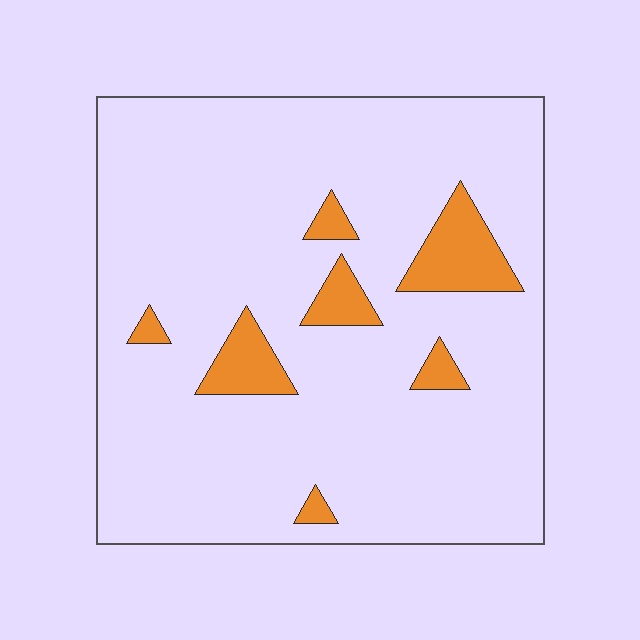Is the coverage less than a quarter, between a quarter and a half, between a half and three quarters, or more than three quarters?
Less than a quarter.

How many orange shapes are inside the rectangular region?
7.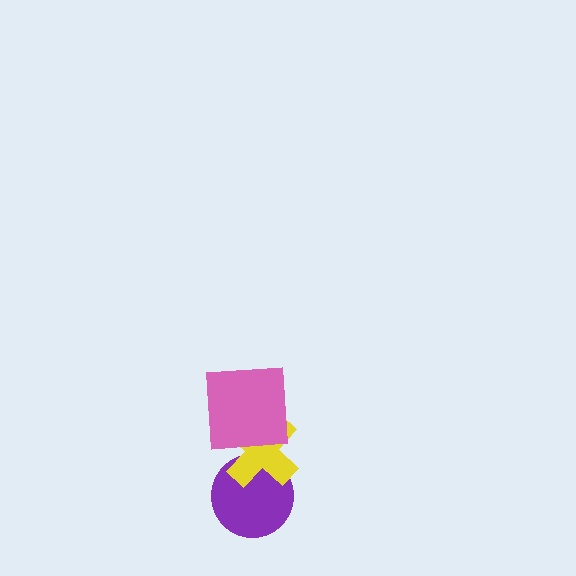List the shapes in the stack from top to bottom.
From top to bottom: the pink square, the yellow cross, the purple circle.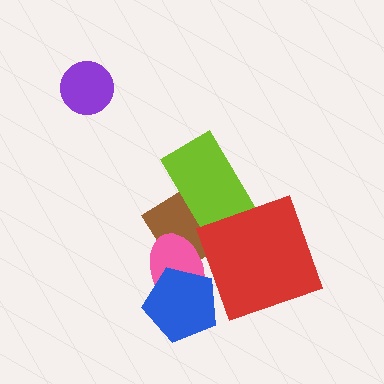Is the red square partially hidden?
No, no other shape covers it.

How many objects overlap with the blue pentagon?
1 object overlaps with the blue pentagon.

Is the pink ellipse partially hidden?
Yes, it is partially covered by another shape.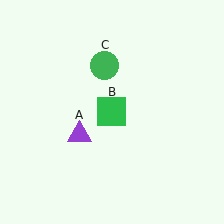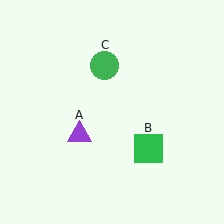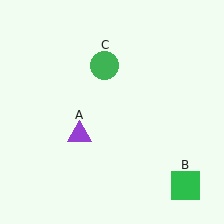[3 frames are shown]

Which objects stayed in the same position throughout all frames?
Purple triangle (object A) and green circle (object C) remained stationary.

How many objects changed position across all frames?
1 object changed position: green square (object B).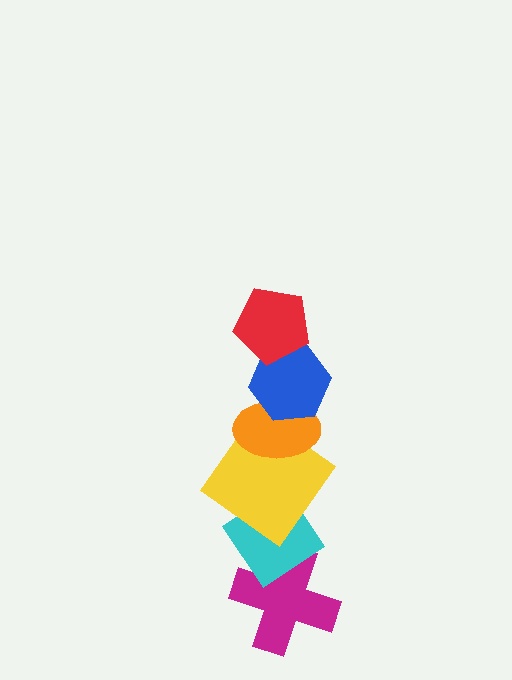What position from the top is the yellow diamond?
The yellow diamond is 4th from the top.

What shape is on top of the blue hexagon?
The red pentagon is on top of the blue hexagon.